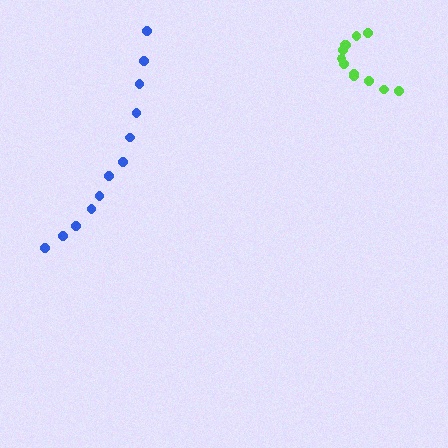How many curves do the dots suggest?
There are 2 distinct paths.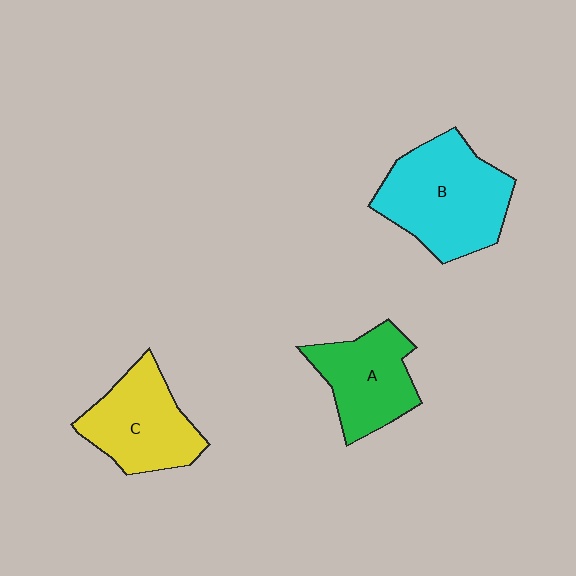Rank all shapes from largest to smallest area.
From largest to smallest: B (cyan), C (yellow), A (green).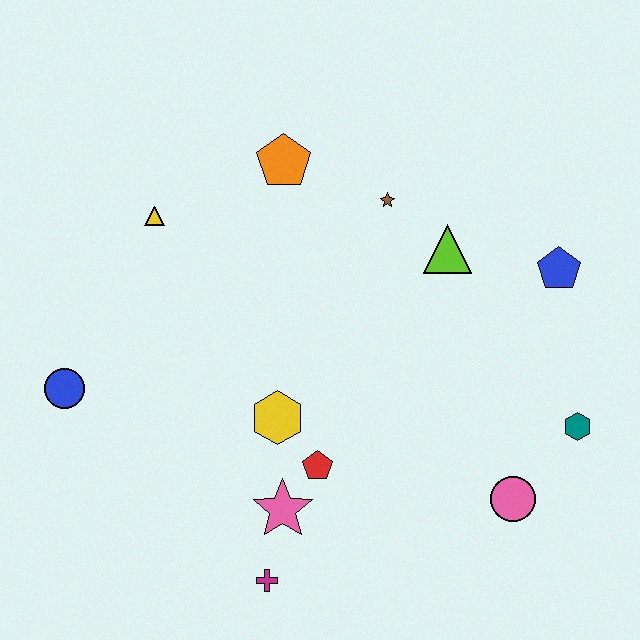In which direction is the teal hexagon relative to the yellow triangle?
The teal hexagon is to the right of the yellow triangle.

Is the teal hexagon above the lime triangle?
No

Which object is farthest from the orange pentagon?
The magenta cross is farthest from the orange pentagon.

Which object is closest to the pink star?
The red pentagon is closest to the pink star.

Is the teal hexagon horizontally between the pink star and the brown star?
No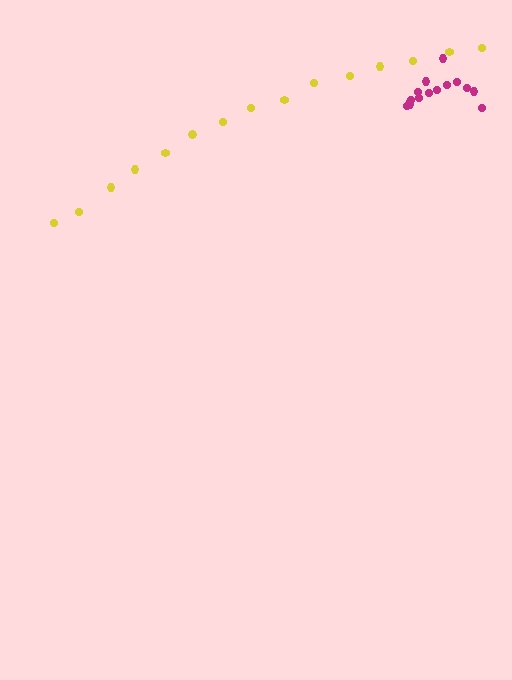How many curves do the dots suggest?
There are 2 distinct paths.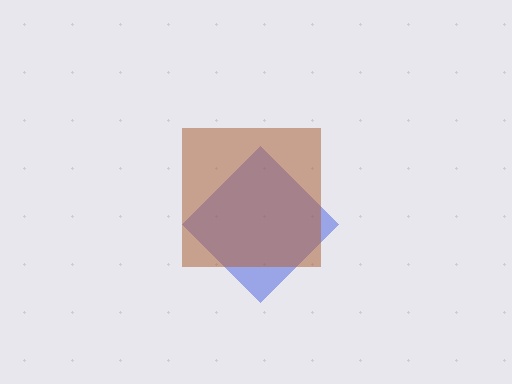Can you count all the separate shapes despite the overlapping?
Yes, there are 2 separate shapes.